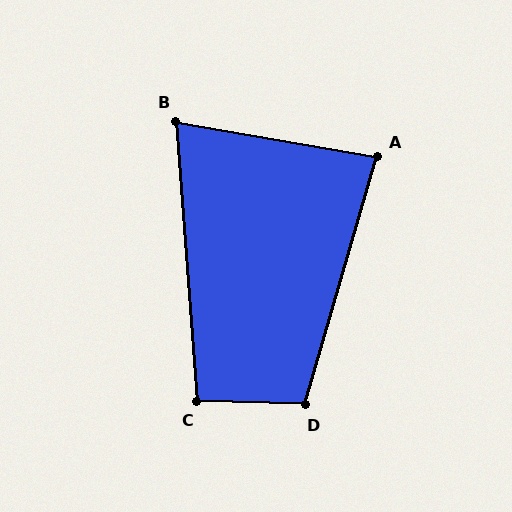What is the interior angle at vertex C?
Approximately 96 degrees (obtuse).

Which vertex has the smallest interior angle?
B, at approximately 76 degrees.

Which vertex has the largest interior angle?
D, at approximately 104 degrees.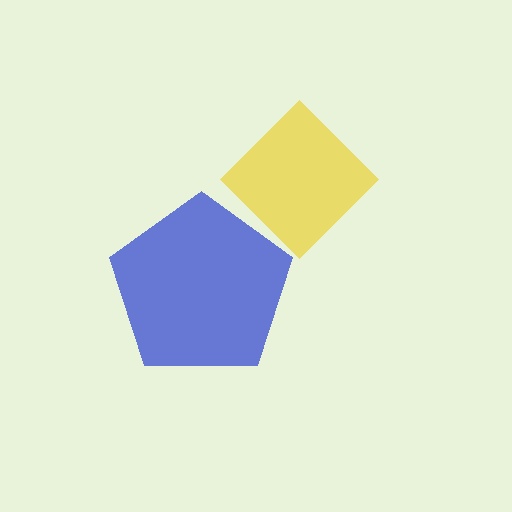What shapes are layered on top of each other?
The layered shapes are: a blue pentagon, a yellow diamond.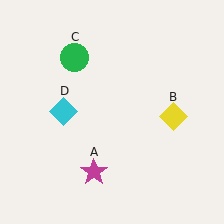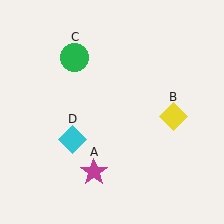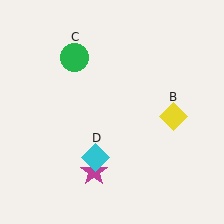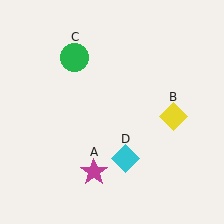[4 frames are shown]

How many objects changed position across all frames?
1 object changed position: cyan diamond (object D).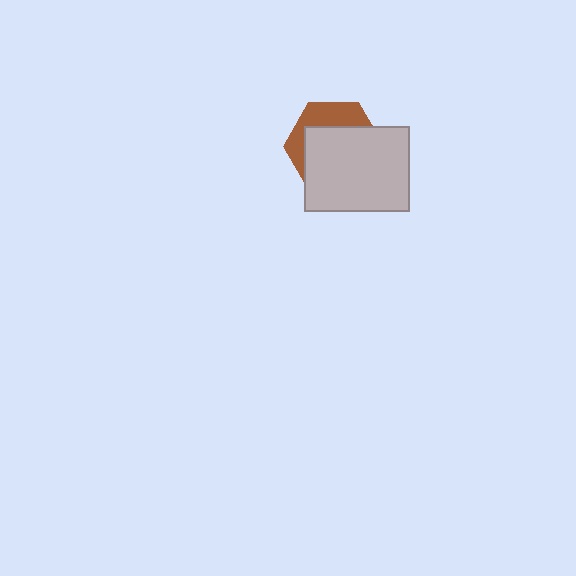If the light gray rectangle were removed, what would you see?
You would see the complete brown hexagon.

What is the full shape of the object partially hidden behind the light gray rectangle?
The partially hidden object is a brown hexagon.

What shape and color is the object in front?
The object in front is a light gray rectangle.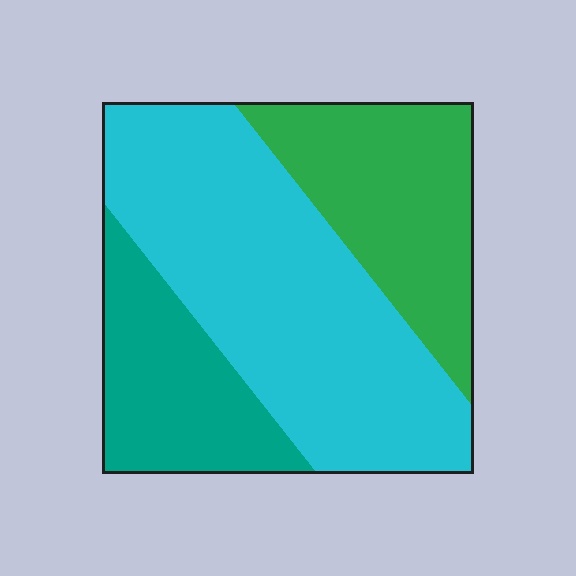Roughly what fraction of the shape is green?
Green covers 27% of the shape.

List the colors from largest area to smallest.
From largest to smallest: cyan, green, teal.